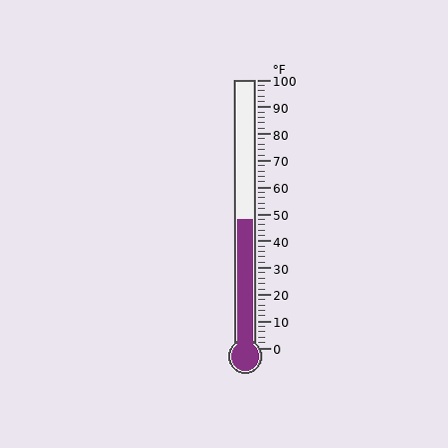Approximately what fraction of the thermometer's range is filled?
The thermometer is filled to approximately 50% of its range.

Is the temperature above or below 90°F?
The temperature is below 90°F.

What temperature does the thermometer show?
The thermometer shows approximately 48°F.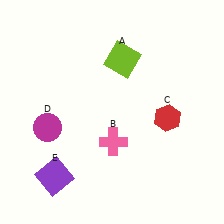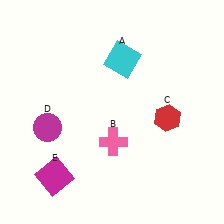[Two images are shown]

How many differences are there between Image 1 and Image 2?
There are 2 differences between the two images.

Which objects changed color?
A changed from lime to cyan. E changed from purple to magenta.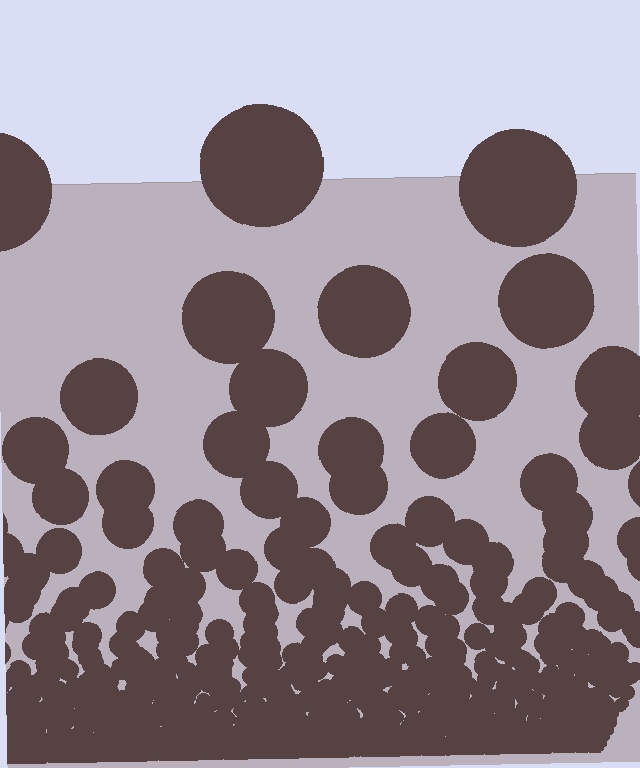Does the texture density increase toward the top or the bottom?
Density increases toward the bottom.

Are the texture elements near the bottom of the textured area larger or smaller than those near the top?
Smaller. The gradient is inverted — elements near the bottom are smaller and denser.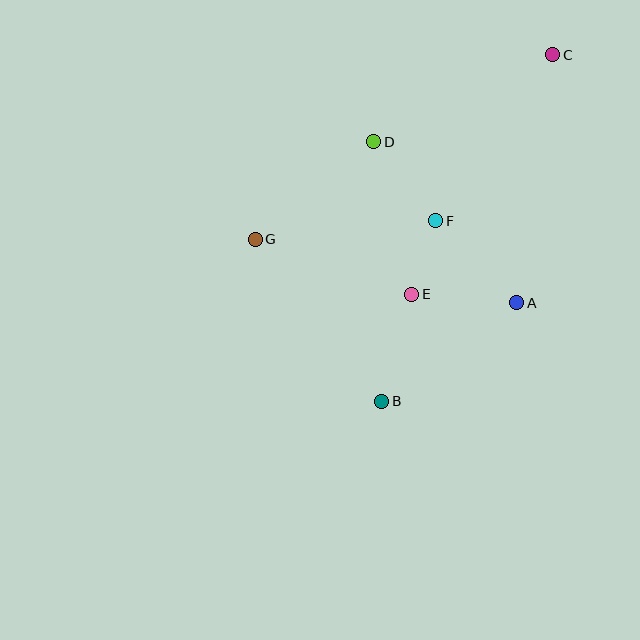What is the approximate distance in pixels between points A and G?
The distance between A and G is approximately 269 pixels.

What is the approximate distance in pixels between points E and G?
The distance between E and G is approximately 166 pixels.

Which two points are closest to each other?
Points E and F are closest to each other.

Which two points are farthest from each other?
Points B and C are farthest from each other.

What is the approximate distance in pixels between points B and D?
The distance between B and D is approximately 260 pixels.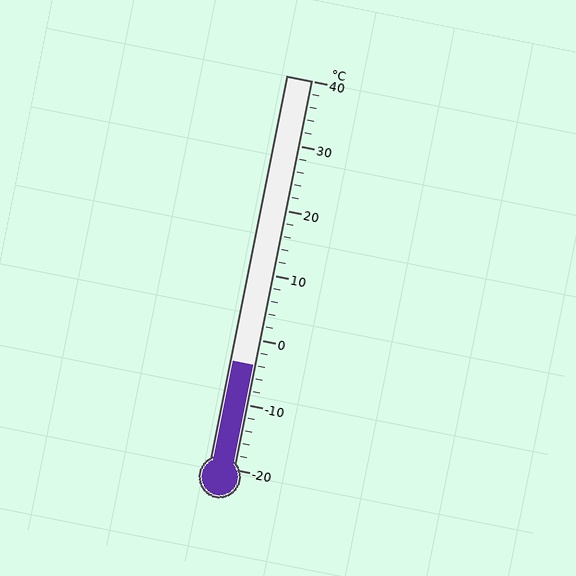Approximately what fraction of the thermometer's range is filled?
The thermometer is filled to approximately 25% of its range.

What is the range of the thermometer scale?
The thermometer scale ranges from -20°C to 40°C.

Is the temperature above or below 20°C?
The temperature is below 20°C.